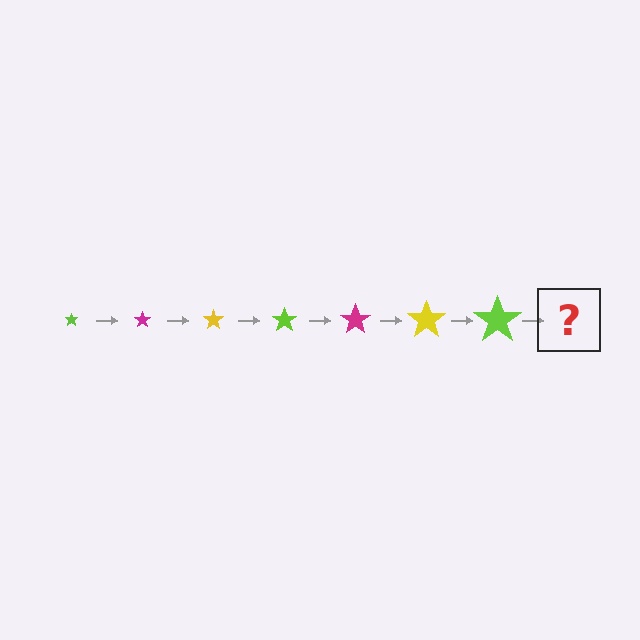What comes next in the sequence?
The next element should be a magenta star, larger than the previous one.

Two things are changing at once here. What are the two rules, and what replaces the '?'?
The two rules are that the star grows larger each step and the color cycles through lime, magenta, and yellow. The '?' should be a magenta star, larger than the previous one.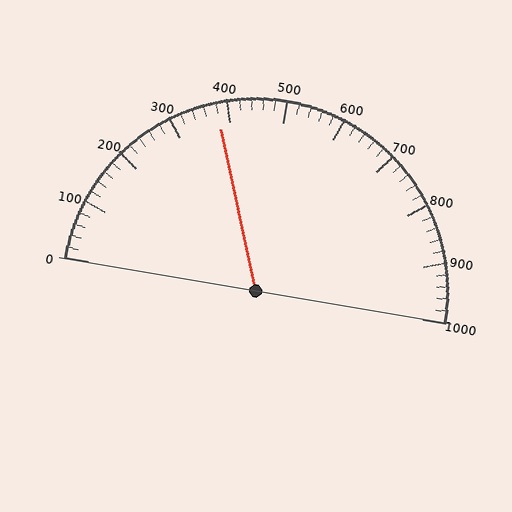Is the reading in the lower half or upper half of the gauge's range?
The reading is in the lower half of the range (0 to 1000).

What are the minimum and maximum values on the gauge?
The gauge ranges from 0 to 1000.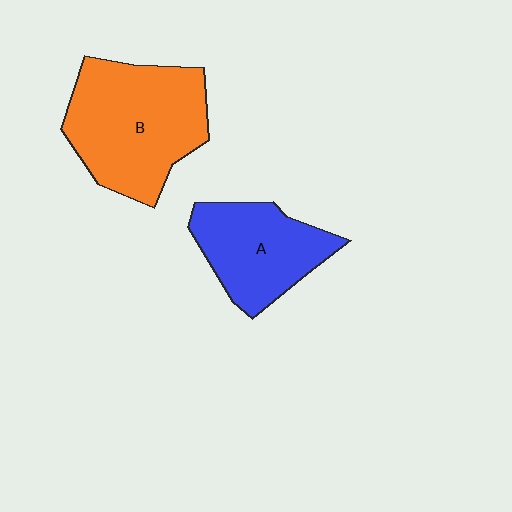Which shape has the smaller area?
Shape A (blue).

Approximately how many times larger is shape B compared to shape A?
Approximately 1.5 times.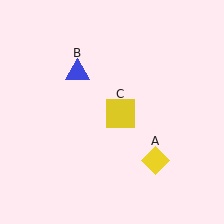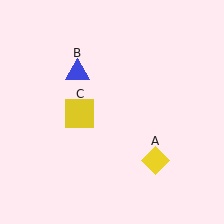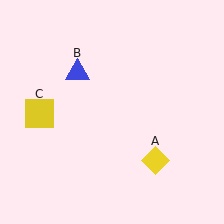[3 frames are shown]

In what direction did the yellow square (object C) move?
The yellow square (object C) moved left.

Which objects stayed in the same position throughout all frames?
Yellow diamond (object A) and blue triangle (object B) remained stationary.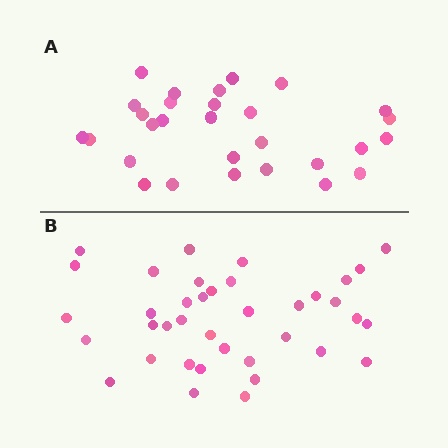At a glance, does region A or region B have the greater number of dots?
Region B (the bottom region) has more dots.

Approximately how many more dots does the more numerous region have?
Region B has roughly 8 or so more dots than region A.